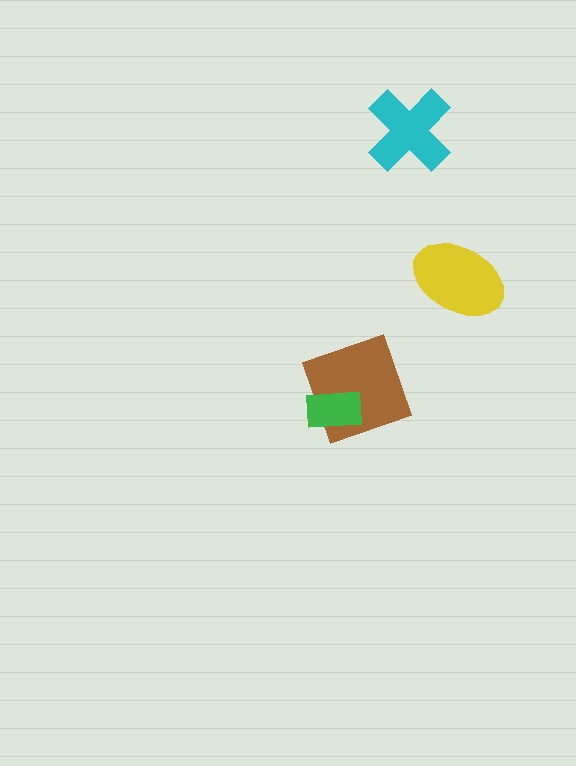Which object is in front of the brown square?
The green rectangle is in front of the brown square.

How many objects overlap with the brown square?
1 object overlaps with the brown square.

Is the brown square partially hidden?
Yes, it is partially covered by another shape.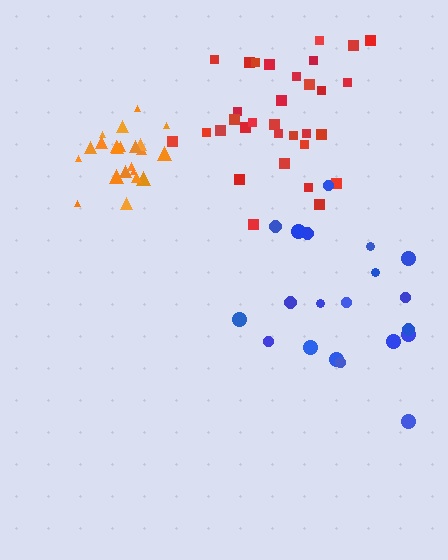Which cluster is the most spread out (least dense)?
Blue.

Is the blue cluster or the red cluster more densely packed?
Red.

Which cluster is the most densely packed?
Orange.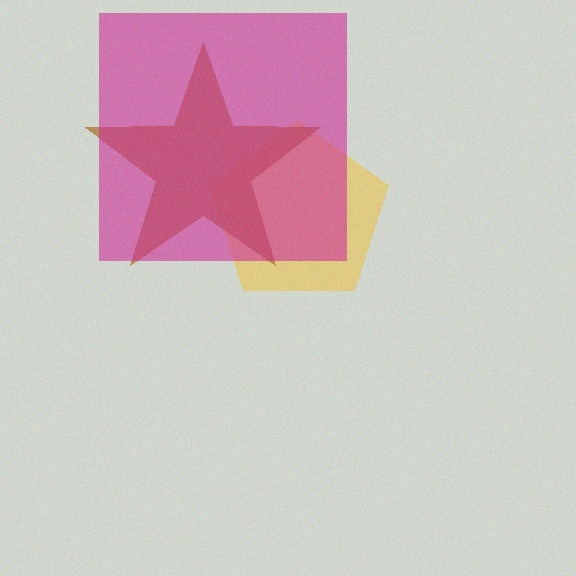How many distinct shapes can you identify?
There are 3 distinct shapes: a yellow pentagon, a brown star, a magenta square.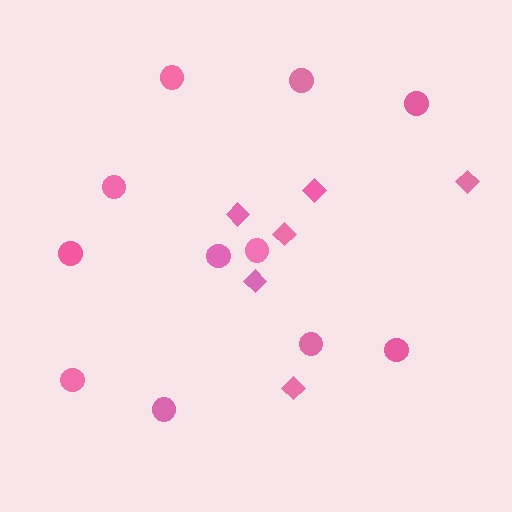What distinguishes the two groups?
There are 2 groups: one group of circles (11) and one group of diamonds (6).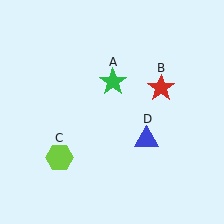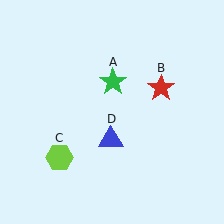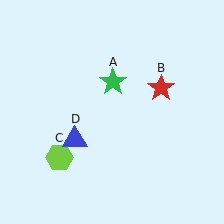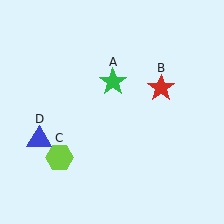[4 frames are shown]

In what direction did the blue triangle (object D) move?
The blue triangle (object D) moved left.